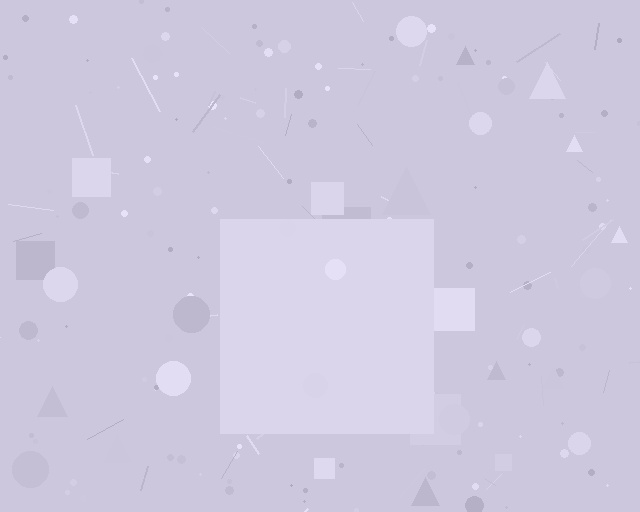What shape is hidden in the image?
A square is hidden in the image.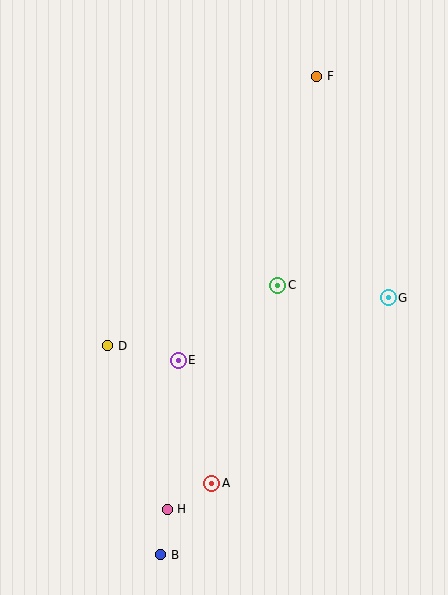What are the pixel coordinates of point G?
Point G is at (388, 298).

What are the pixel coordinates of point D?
Point D is at (108, 346).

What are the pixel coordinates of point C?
Point C is at (278, 285).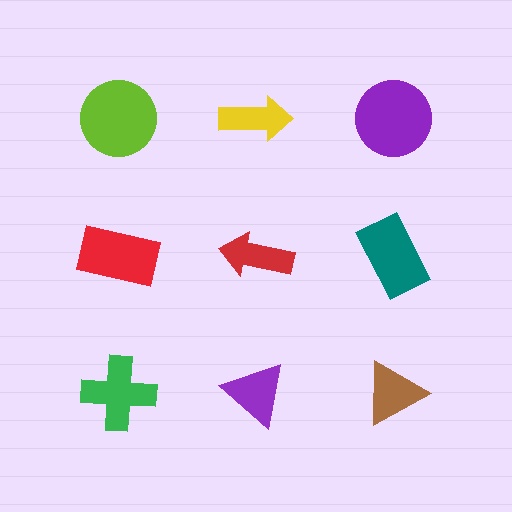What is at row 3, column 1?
A green cross.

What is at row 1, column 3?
A purple circle.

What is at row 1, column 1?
A lime circle.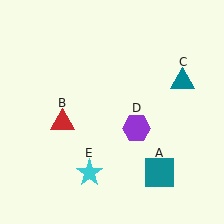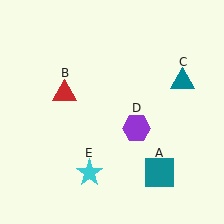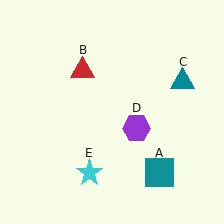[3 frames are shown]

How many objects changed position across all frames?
1 object changed position: red triangle (object B).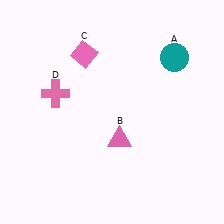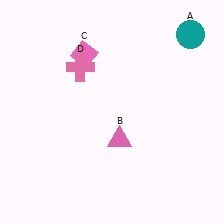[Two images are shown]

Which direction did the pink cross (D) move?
The pink cross (D) moved up.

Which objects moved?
The objects that moved are: the teal circle (A), the pink cross (D).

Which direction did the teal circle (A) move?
The teal circle (A) moved up.